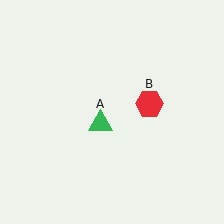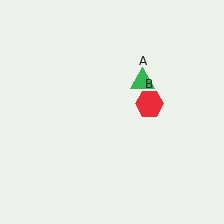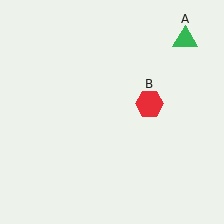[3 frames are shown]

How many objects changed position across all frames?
1 object changed position: green triangle (object A).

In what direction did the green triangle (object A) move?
The green triangle (object A) moved up and to the right.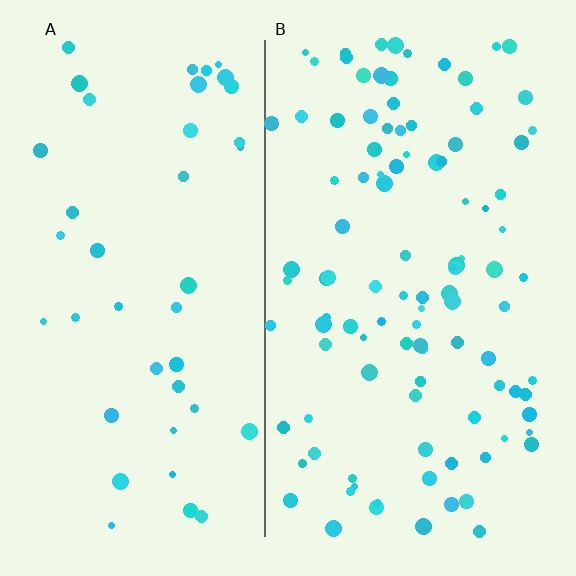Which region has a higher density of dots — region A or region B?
B (the right).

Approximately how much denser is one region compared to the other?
Approximately 2.5× — region B over region A.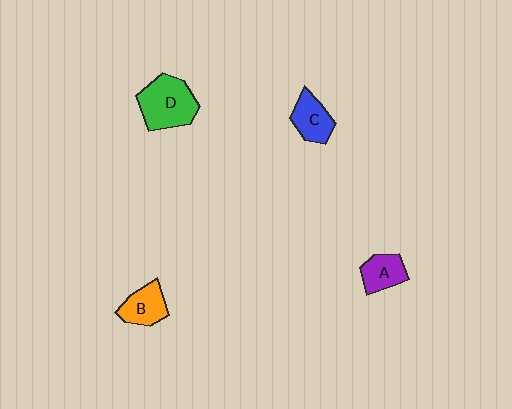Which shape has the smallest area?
Shape A (purple).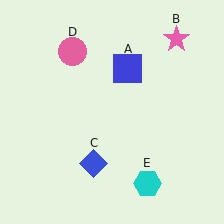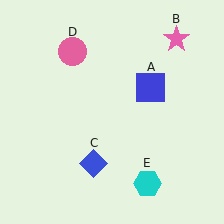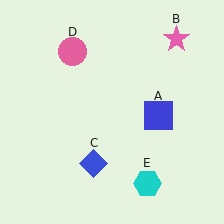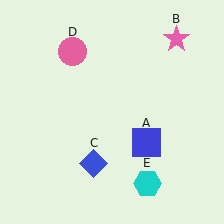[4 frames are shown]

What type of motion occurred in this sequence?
The blue square (object A) rotated clockwise around the center of the scene.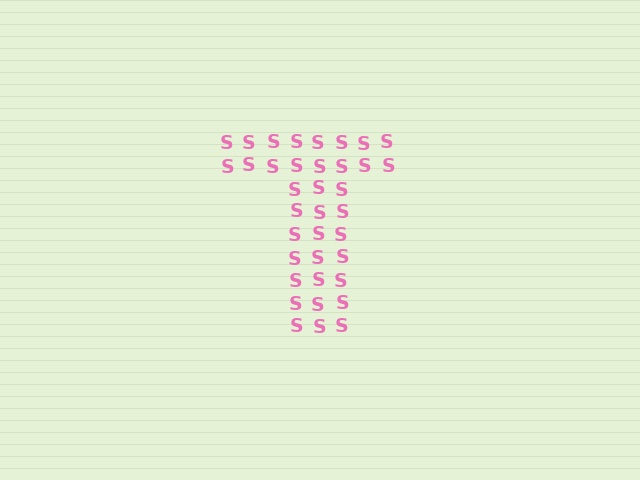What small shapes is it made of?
It is made of small letter S's.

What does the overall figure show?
The overall figure shows the letter T.